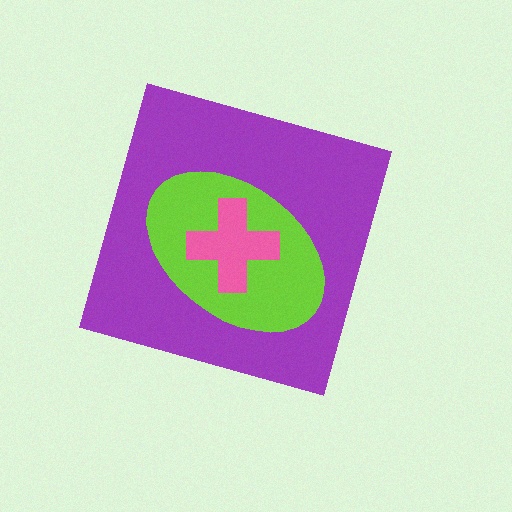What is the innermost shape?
The pink cross.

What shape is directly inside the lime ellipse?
The pink cross.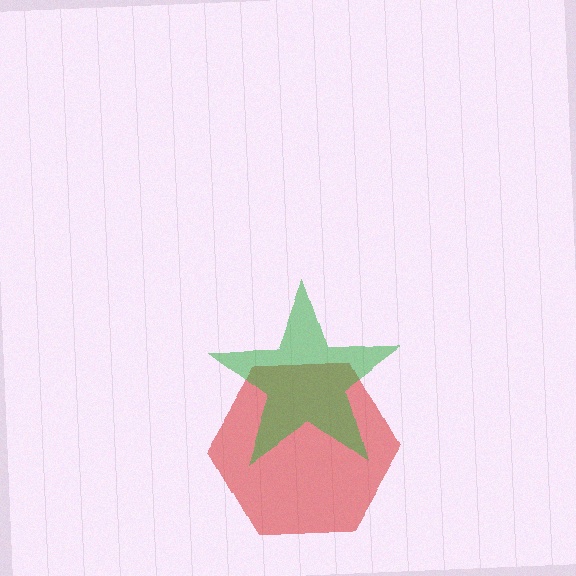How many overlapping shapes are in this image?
There are 2 overlapping shapes in the image.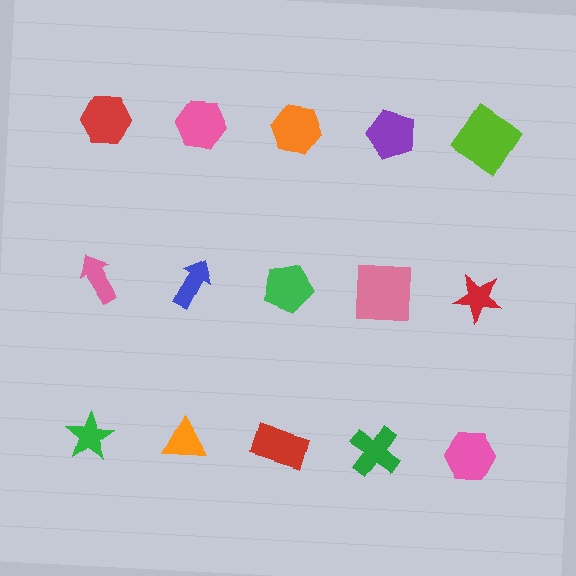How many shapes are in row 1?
5 shapes.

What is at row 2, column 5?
A red star.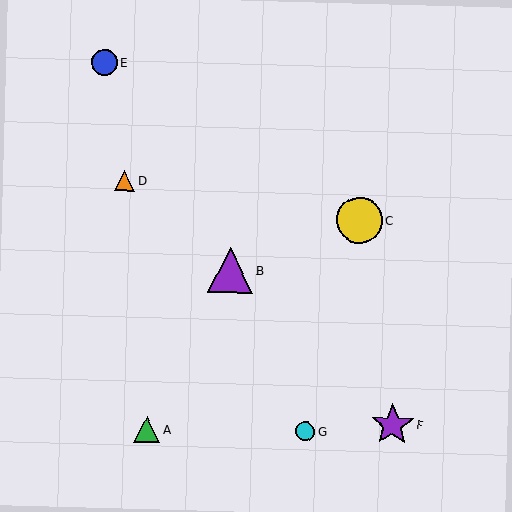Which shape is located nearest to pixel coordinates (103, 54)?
The blue circle (labeled E) at (105, 62) is nearest to that location.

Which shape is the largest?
The yellow circle (labeled C) is the largest.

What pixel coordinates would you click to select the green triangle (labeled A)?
Click at (147, 429) to select the green triangle A.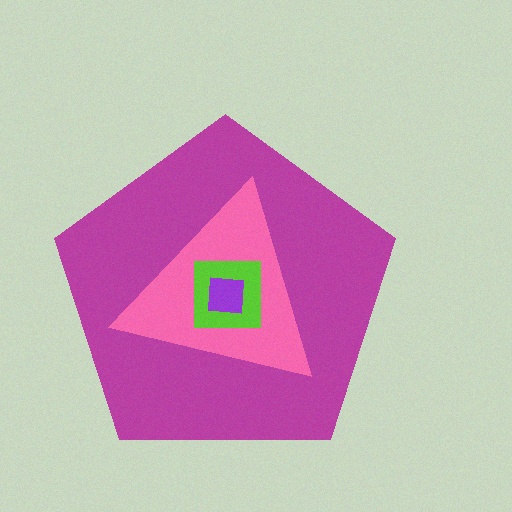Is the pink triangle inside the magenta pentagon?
Yes.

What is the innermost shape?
The purple square.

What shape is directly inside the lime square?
The purple square.